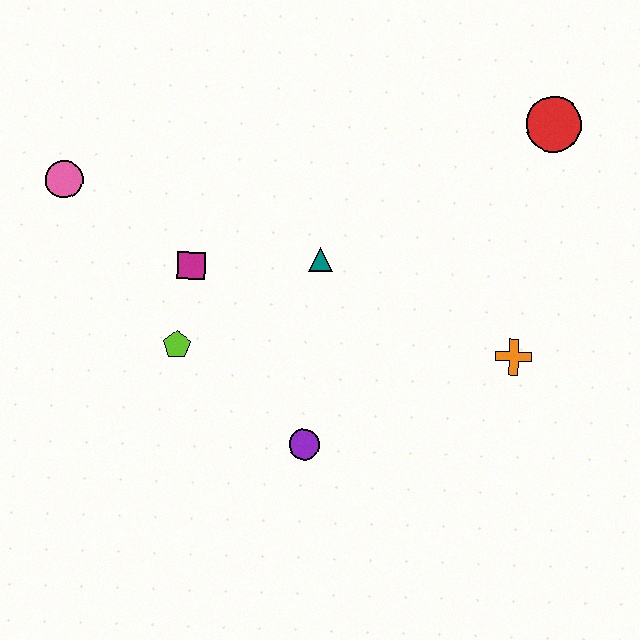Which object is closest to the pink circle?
The magenta square is closest to the pink circle.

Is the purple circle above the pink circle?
No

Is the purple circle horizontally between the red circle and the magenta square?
Yes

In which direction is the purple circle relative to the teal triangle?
The purple circle is below the teal triangle.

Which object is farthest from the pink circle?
The red circle is farthest from the pink circle.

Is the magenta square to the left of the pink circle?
No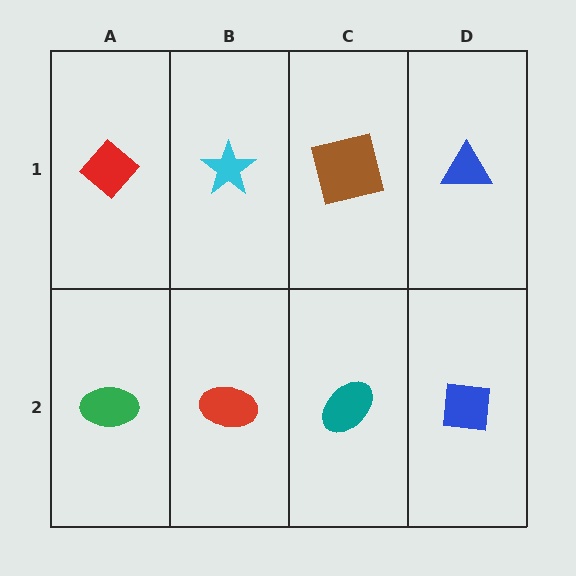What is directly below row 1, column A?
A green ellipse.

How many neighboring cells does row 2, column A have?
2.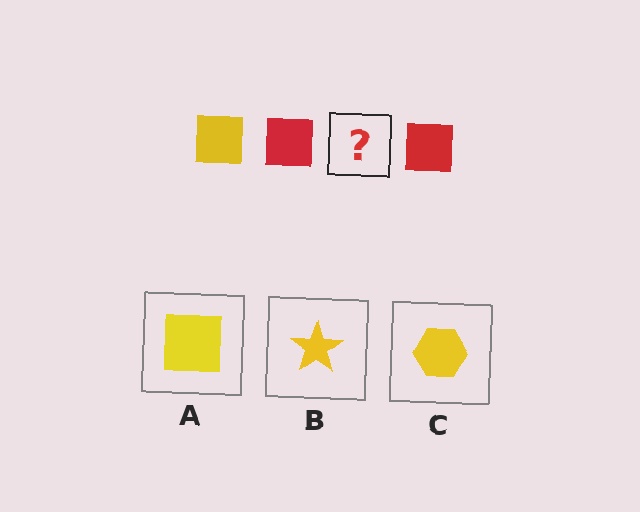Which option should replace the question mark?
Option A.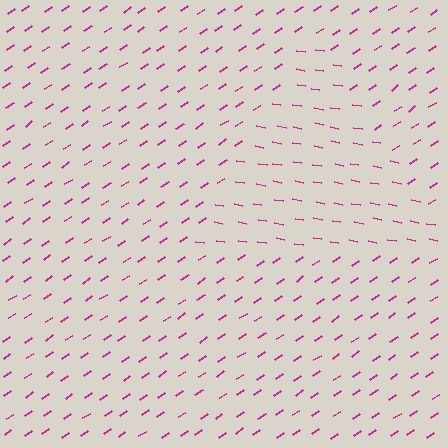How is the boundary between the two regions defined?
The boundary is defined purely by a change in line orientation (approximately 45 degrees difference). All lines are the same color and thickness.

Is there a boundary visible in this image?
Yes, there is a texture boundary formed by a change in line orientation.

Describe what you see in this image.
The image is filled with small magenta line segments. A triangle region in the image has lines oriented differently from the surrounding lines, creating a visible texture boundary.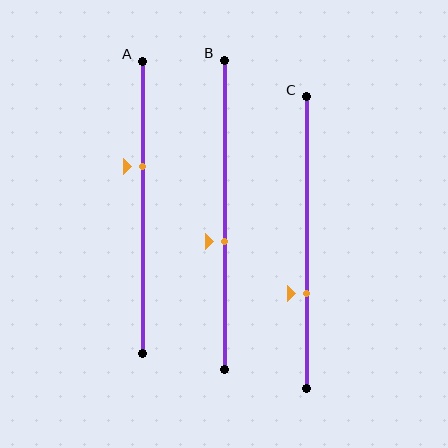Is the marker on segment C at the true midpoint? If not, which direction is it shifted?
No, the marker on segment C is shifted downward by about 18% of the segment length.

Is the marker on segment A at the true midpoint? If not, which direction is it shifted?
No, the marker on segment A is shifted upward by about 14% of the segment length.